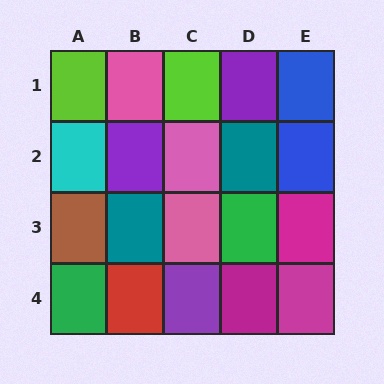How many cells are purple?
3 cells are purple.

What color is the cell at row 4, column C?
Purple.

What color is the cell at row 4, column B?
Red.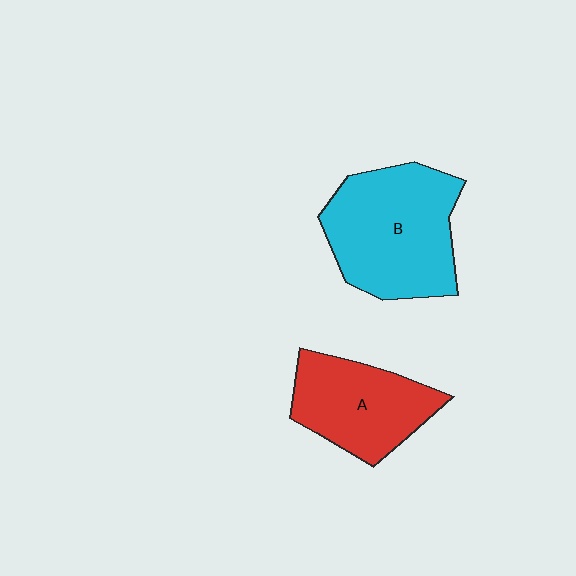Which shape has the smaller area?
Shape A (red).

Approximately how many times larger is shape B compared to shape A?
Approximately 1.4 times.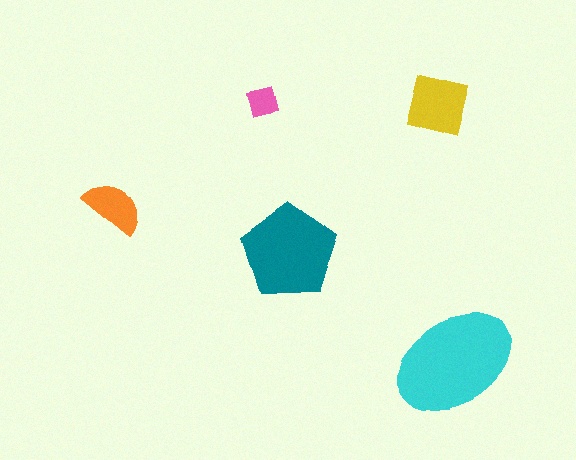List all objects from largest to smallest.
The cyan ellipse, the teal pentagon, the yellow square, the orange semicircle, the pink square.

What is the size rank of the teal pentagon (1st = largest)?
2nd.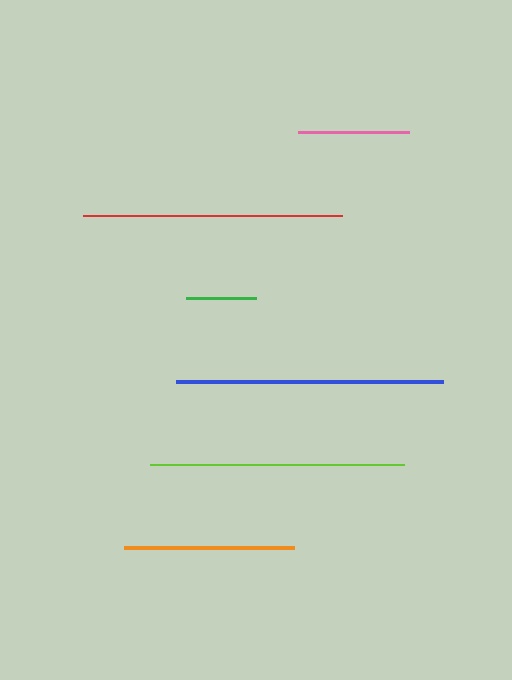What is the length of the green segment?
The green segment is approximately 70 pixels long.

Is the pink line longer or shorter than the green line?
The pink line is longer than the green line.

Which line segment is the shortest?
The green line is the shortest at approximately 70 pixels.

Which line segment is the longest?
The blue line is the longest at approximately 267 pixels.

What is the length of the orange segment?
The orange segment is approximately 170 pixels long.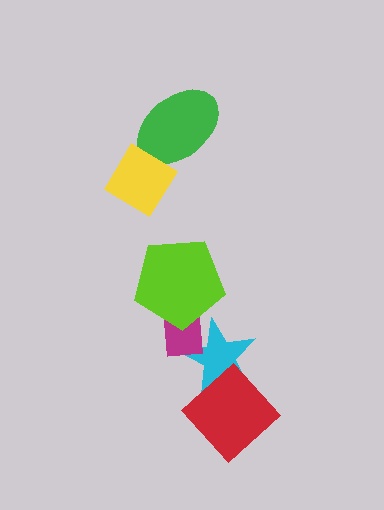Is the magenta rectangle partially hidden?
Yes, it is partially covered by another shape.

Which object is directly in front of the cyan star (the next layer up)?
The magenta rectangle is directly in front of the cyan star.